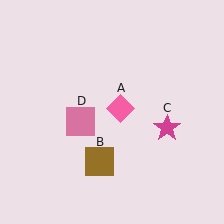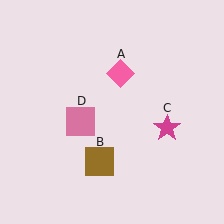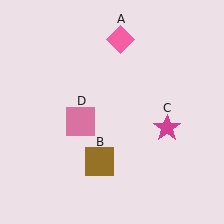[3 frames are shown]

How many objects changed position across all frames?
1 object changed position: pink diamond (object A).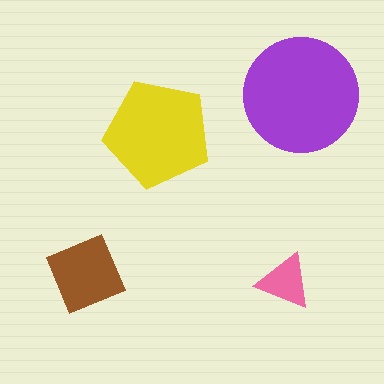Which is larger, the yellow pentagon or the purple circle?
The purple circle.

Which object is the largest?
The purple circle.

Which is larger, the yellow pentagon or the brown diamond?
The yellow pentagon.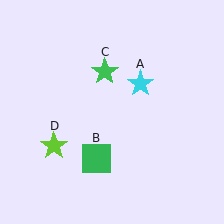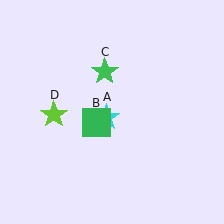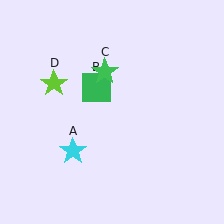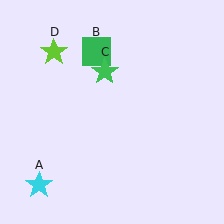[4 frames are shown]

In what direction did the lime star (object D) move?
The lime star (object D) moved up.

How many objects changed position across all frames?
3 objects changed position: cyan star (object A), green square (object B), lime star (object D).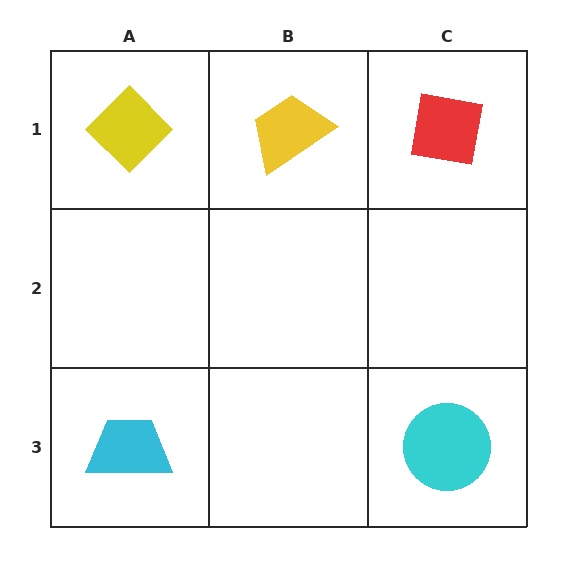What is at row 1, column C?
A red square.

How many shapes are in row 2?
0 shapes.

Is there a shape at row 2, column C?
No, that cell is empty.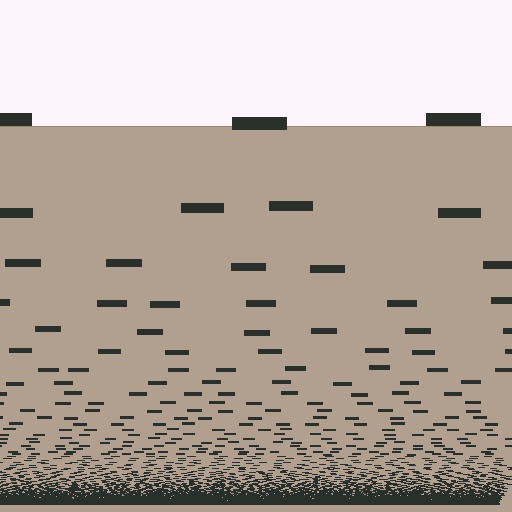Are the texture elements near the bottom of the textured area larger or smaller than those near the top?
Smaller. The gradient is inverted — elements near the bottom are smaller and denser.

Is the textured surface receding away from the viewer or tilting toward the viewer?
The surface appears to tilt toward the viewer. Texture elements get larger and sparser toward the top.